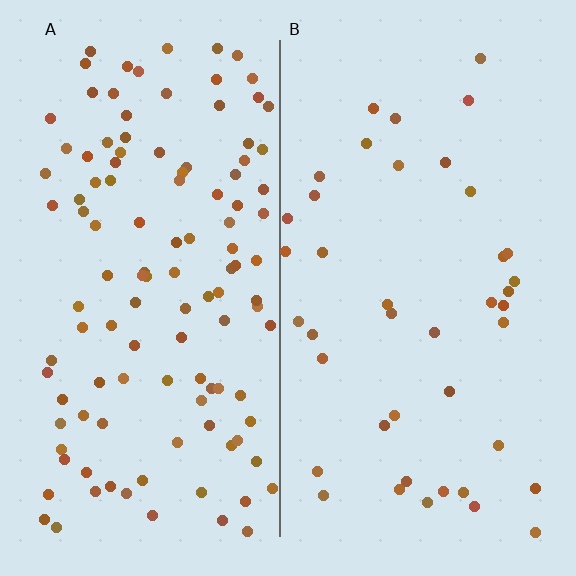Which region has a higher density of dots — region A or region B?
A (the left).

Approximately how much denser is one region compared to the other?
Approximately 2.8× — region A over region B.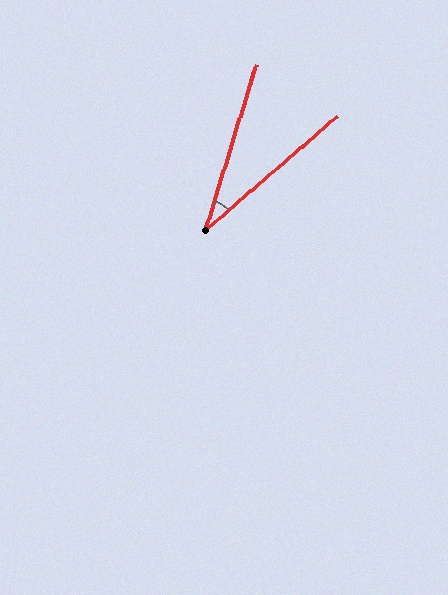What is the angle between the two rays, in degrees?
Approximately 32 degrees.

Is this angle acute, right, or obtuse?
It is acute.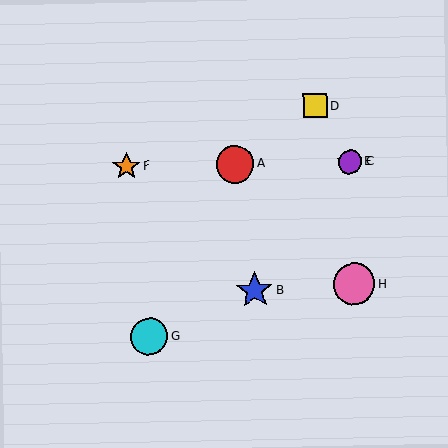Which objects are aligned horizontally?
Objects A, C, E, F are aligned horizontally.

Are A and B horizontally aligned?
No, A is at y≈164 and B is at y≈290.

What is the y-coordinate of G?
Object G is at y≈337.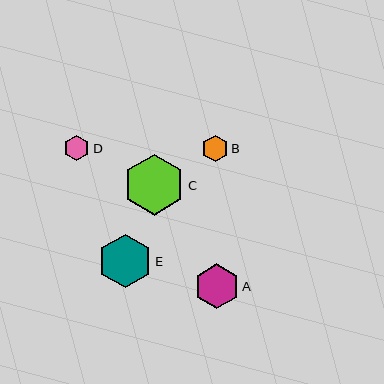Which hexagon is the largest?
Hexagon C is the largest with a size of approximately 61 pixels.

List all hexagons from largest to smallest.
From largest to smallest: C, E, A, B, D.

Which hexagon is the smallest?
Hexagon D is the smallest with a size of approximately 26 pixels.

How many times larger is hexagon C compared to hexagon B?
Hexagon C is approximately 2.3 times the size of hexagon B.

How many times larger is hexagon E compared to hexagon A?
Hexagon E is approximately 1.2 times the size of hexagon A.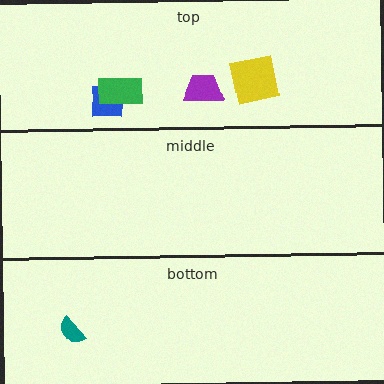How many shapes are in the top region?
4.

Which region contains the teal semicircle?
The bottom region.